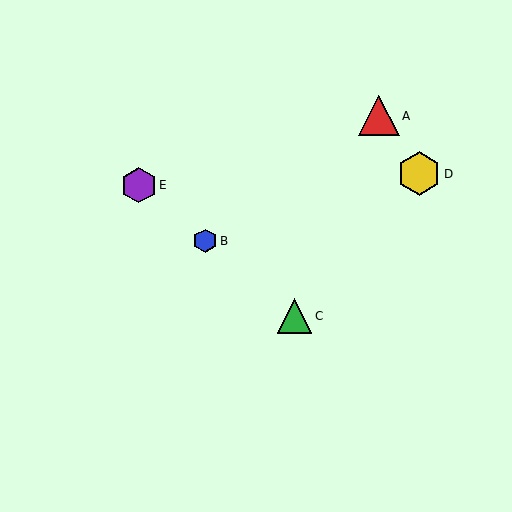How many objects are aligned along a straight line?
3 objects (B, C, E) are aligned along a straight line.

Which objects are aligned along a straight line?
Objects B, C, E are aligned along a straight line.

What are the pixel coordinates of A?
Object A is at (379, 116).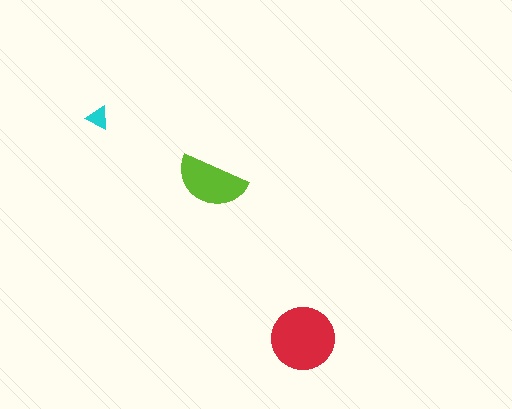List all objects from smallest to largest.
The cyan triangle, the lime semicircle, the red circle.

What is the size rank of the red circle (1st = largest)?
1st.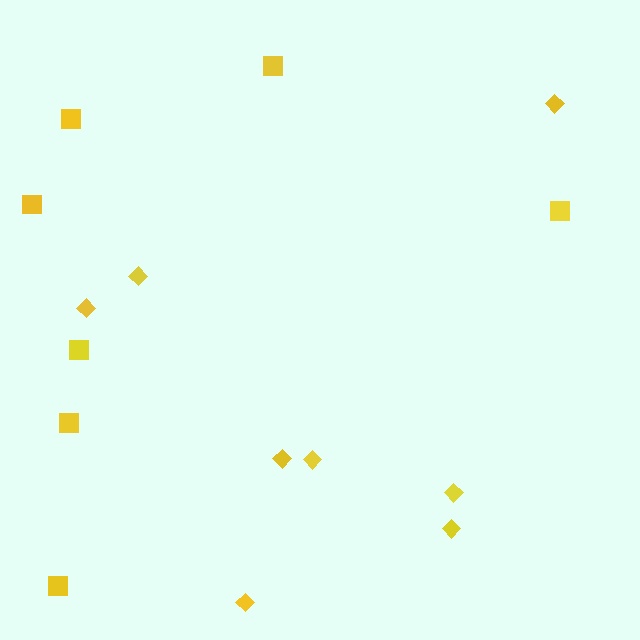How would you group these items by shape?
There are 2 groups: one group of squares (7) and one group of diamonds (8).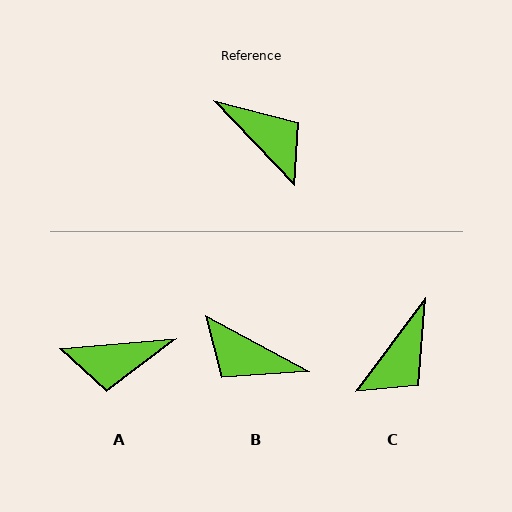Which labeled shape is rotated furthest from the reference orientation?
B, about 162 degrees away.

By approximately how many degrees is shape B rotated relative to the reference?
Approximately 162 degrees clockwise.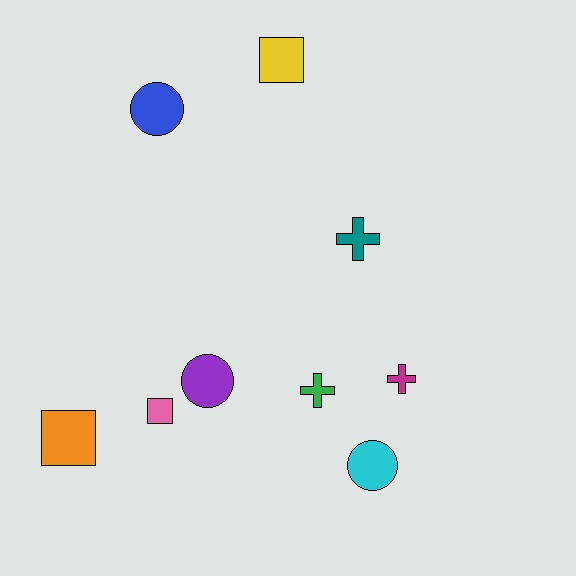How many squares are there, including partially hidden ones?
There are 3 squares.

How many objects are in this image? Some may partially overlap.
There are 9 objects.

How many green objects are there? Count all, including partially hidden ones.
There is 1 green object.